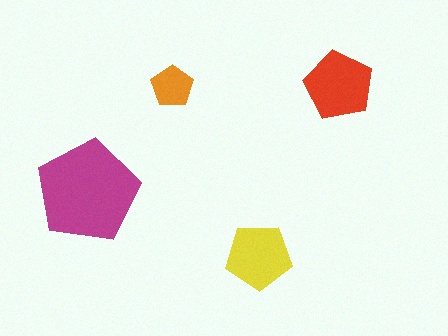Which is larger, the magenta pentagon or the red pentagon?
The magenta one.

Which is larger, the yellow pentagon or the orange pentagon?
The yellow one.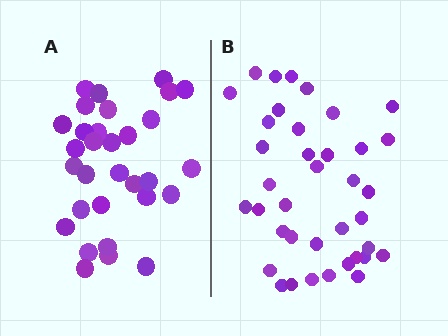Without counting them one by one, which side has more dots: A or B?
Region B (the right region) has more dots.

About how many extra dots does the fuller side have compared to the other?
Region B has roughly 8 or so more dots than region A.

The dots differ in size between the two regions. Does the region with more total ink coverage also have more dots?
No. Region A has more total ink coverage because its dots are larger, but region B actually contains more individual dots. Total area can be misleading — the number of items is what matters here.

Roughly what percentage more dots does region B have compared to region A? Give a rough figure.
About 25% more.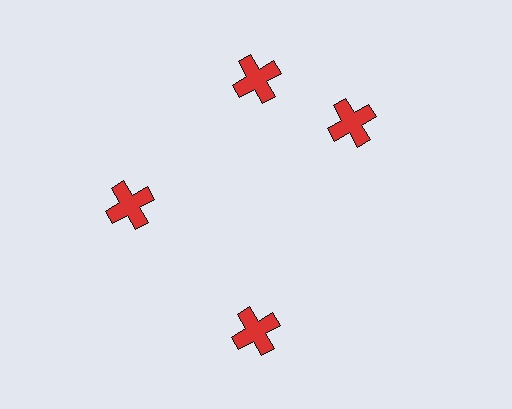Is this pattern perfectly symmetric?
No. The 4 red crosses are arranged in a ring, but one element near the 3 o'clock position is rotated out of alignment along the ring, breaking the 4-fold rotational symmetry.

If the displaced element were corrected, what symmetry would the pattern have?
It would have 4-fold rotational symmetry — the pattern would map onto itself every 90 degrees.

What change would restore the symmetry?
The symmetry would be restored by rotating it back into even spacing with its neighbors so that all 4 crosses sit at equal angles and equal distance from the center.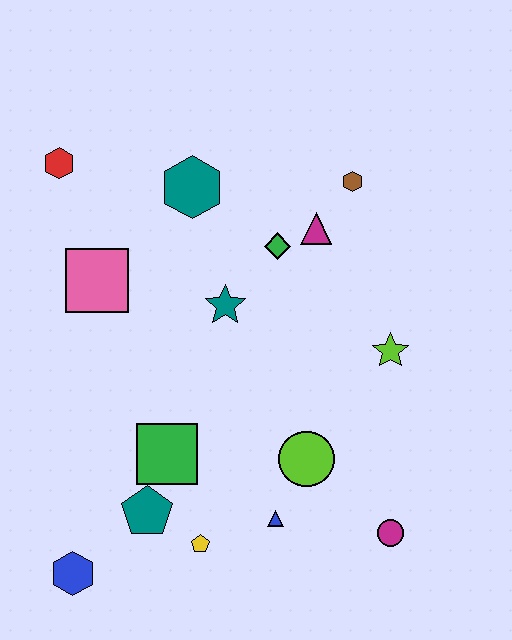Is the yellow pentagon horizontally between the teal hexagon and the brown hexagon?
Yes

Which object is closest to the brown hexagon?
The magenta triangle is closest to the brown hexagon.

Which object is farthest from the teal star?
The blue hexagon is farthest from the teal star.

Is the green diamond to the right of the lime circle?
No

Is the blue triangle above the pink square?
No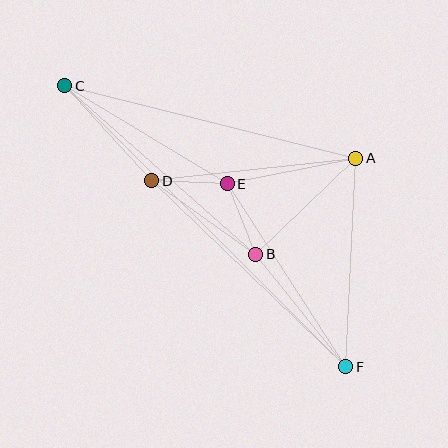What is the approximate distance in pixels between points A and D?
The distance between A and D is approximately 205 pixels.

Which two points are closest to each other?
Points D and E are closest to each other.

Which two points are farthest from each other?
Points C and F are farthest from each other.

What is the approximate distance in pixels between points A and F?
The distance between A and F is approximately 209 pixels.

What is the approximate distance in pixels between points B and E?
The distance between B and E is approximately 76 pixels.